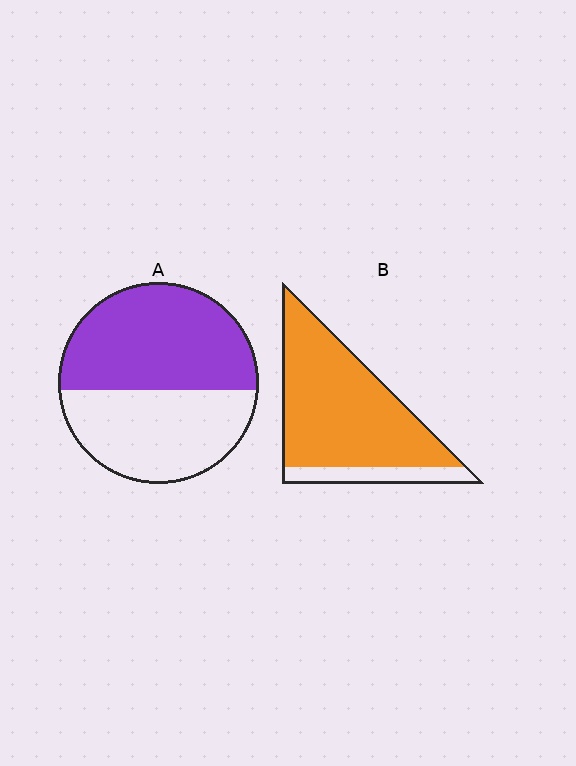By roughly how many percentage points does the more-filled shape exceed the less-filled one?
By roughly 30 percentage points (B over A).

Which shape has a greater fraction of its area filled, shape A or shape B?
Shape B.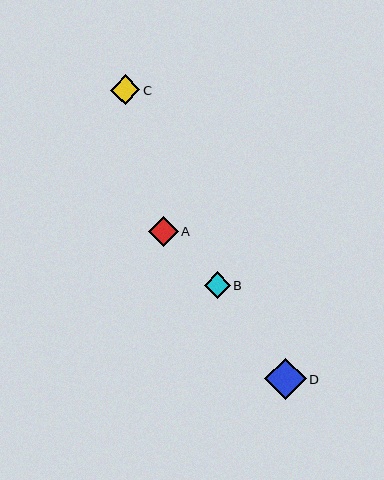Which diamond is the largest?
Diamond D is the largest with a size of approximately 42 pixels.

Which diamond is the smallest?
Diamond B is the smallest with a size of approximately 26 pixels.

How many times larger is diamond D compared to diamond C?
Diamond D is approximately 1.4 times the size of diamond C.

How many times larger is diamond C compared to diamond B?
Diamond C is approximately 1.1 times the size of diamond B.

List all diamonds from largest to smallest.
From largest to smallest: D, A, C, B.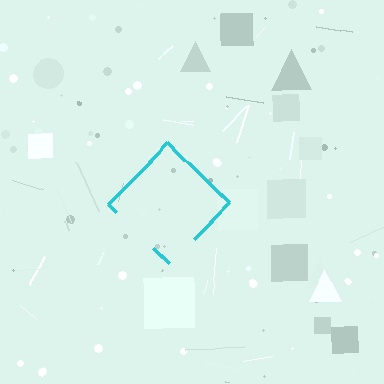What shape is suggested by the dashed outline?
The dashed outline suggests a diamond.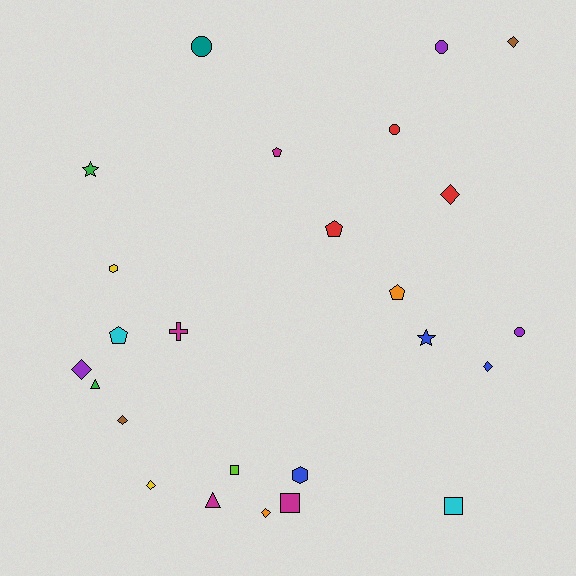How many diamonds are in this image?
There are 7 diamonds.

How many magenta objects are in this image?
There are 4 magenta objects.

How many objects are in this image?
There are 25 objects.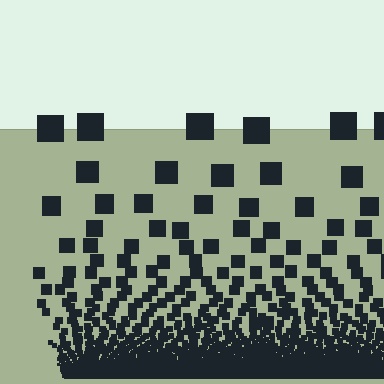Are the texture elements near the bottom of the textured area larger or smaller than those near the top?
Smaller. The gradient is inverted — elements near the bottom are smaller and denser.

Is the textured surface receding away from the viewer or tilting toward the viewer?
The surface appears to tilt toward the viewer. Texture elements get larger and sparser toward the top.